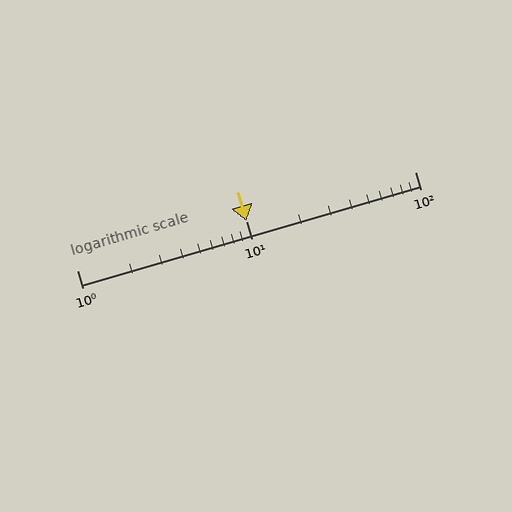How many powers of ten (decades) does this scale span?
The scale spans 2 decades, from 1 to 100.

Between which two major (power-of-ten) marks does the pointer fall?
The pointer is between 10 and 100.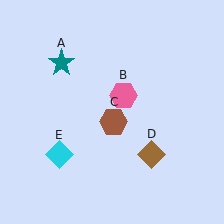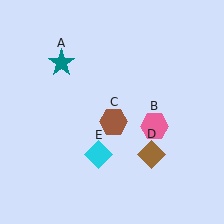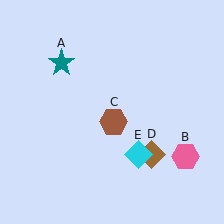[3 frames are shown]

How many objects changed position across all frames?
2 objects changed position: pink hexagon (object B), cyan diamond (object E).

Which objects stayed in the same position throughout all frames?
Teal star (object A) and brown hexagon (object C) and brown diamond (object D) remained stationary.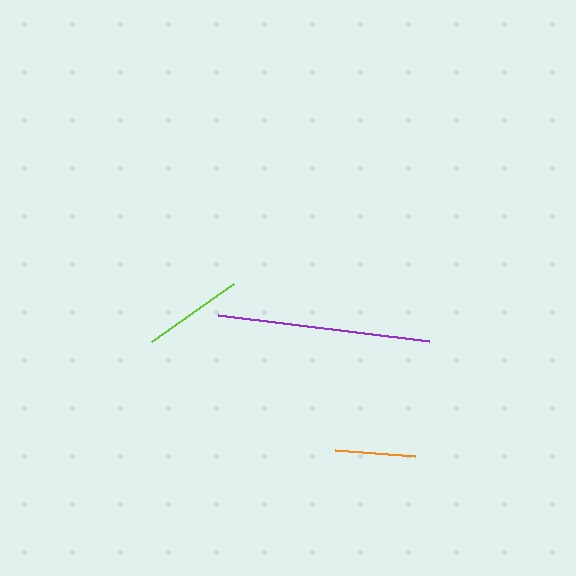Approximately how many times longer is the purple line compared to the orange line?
The purple line is approximately 2.7 times the length of the orange line.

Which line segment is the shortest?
The orange line is the shortest at approximately 80 pixels.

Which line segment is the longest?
The purple line is the longest at approximately 213 pixels.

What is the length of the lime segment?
The lime segment is approximately 101 pixels long.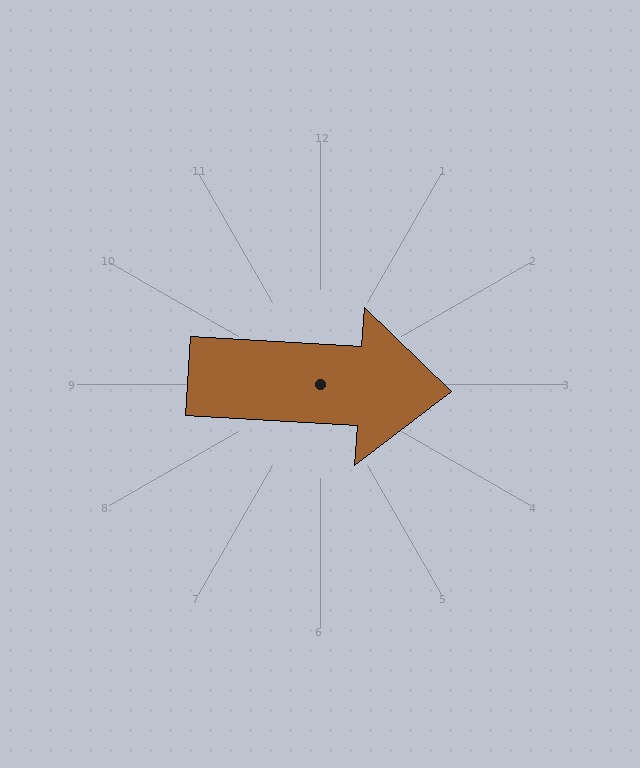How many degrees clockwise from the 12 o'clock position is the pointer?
Approximately 93 degrees.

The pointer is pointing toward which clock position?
Roughly 3 o'clock.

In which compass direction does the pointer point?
East.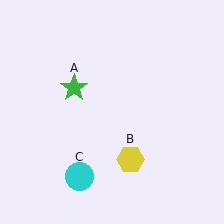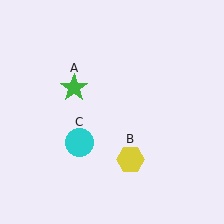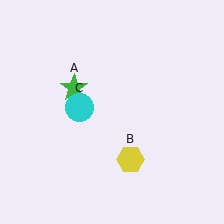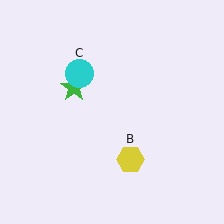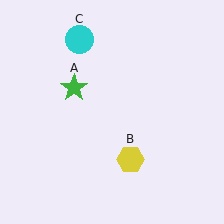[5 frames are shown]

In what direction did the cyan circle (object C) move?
The cyan circle (object C) moved up.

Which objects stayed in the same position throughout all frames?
Green star (object A) and yellow hexagon (object B) remained stationary.